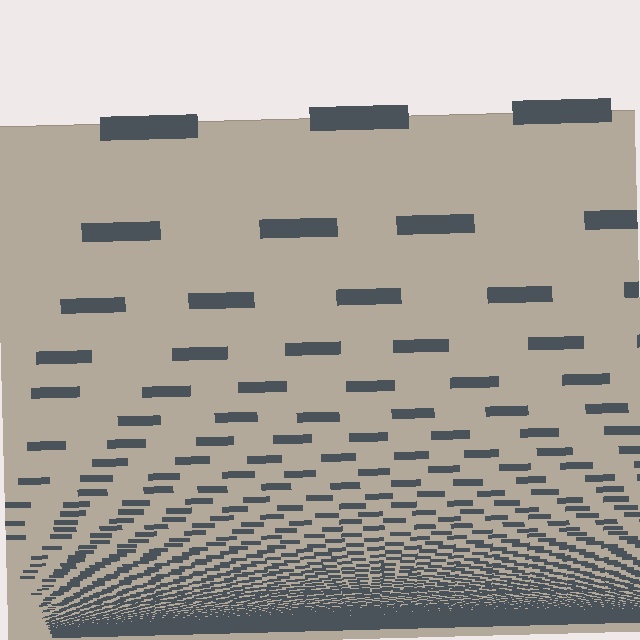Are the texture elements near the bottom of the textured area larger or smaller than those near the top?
Smaller. The gradient is inverted — elements near the bottom are smaller and denser.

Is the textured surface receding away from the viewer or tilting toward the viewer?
The surface appears to tilt toward the viewer. Texture elements get larger and sparser toward the top.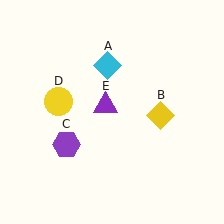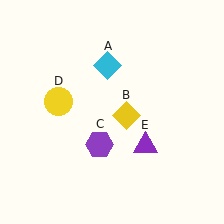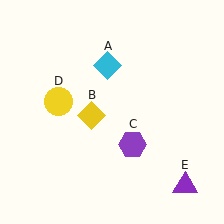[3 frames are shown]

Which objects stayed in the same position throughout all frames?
Cyan diamond (object A) and yellow circle (object D) remained stationary.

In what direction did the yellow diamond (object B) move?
The yellow diamond (object B) moved left.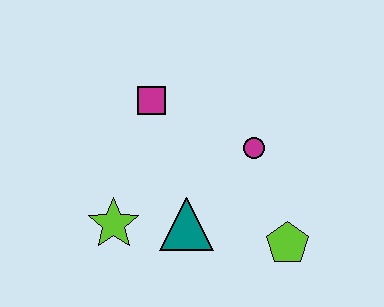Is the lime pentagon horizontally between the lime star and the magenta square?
No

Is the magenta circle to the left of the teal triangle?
No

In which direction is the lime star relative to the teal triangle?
The lime star is to the left of the teal triangle.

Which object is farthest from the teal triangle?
The magenta square is farthest from the teal triangle.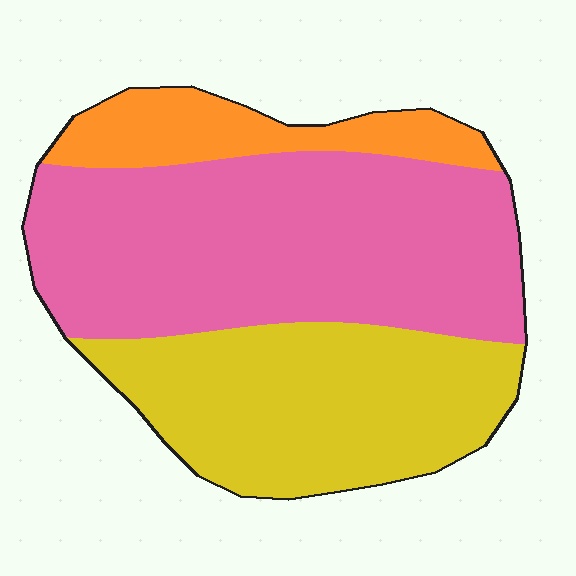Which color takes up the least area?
Orange, at roughly 15%.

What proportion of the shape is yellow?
Yellow takes up between a third and a half of the shape.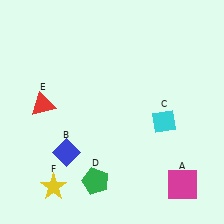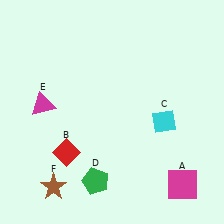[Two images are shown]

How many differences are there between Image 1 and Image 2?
There are 3 differences between the two images.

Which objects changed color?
B changed from blue to red. E changed from red to magenta. F changed from yellow to brown.